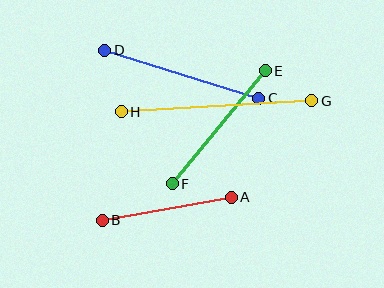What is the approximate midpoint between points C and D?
The midpoint is at approximately (182, 74) pixels.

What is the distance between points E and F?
The distance is approximately 146 pixels.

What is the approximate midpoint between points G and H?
The midpoint is at approximately (216, 106) pixels.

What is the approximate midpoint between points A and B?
The midpoint is at approximately (167, 209) pixels.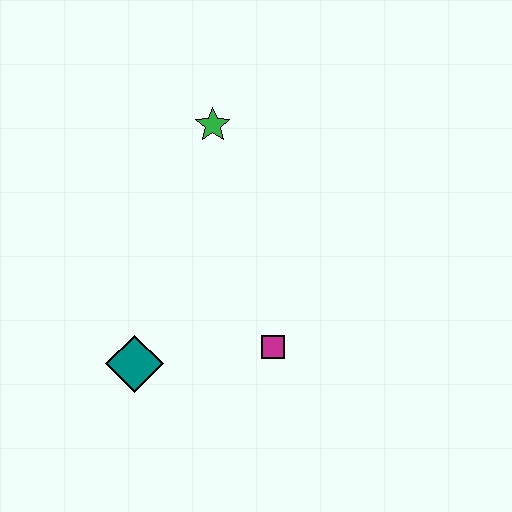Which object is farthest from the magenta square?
The green star is farthest from the magenta square.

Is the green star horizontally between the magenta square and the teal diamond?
Yes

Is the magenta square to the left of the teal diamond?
No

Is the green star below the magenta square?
No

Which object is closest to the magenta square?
The teal diamond is closest to the magenta square.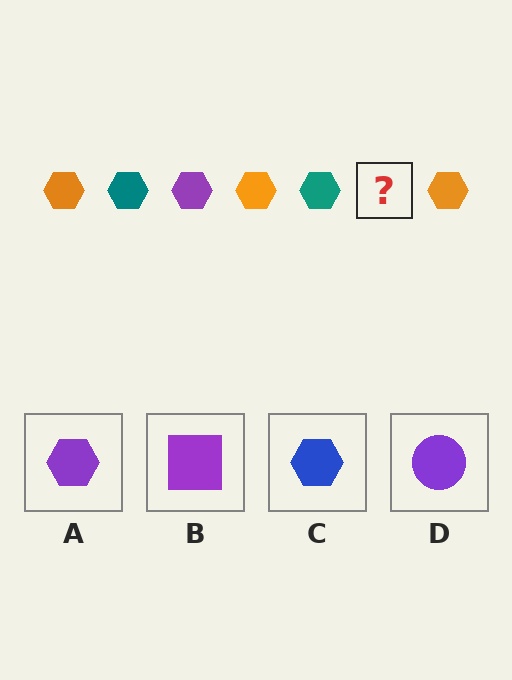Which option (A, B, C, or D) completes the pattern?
A.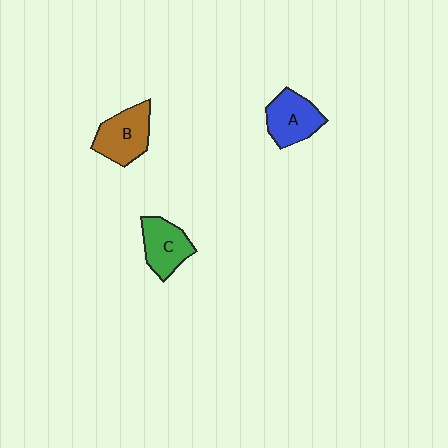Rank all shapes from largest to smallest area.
From largest to smallest: B (brown), A (blue), C (green).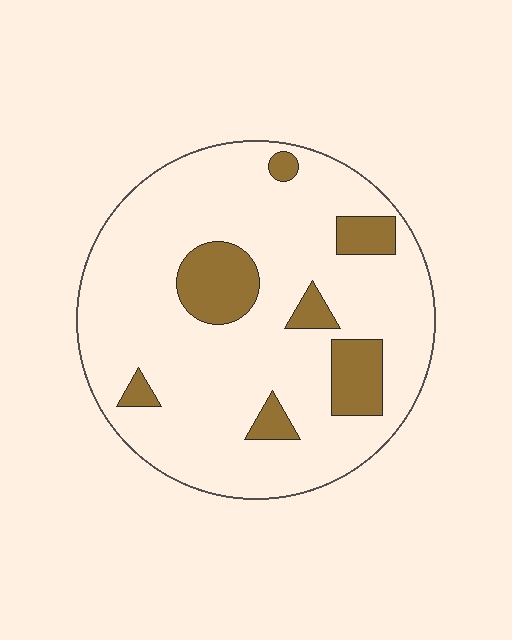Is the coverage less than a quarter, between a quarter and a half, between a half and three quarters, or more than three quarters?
Less than a quarter.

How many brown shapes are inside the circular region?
7.